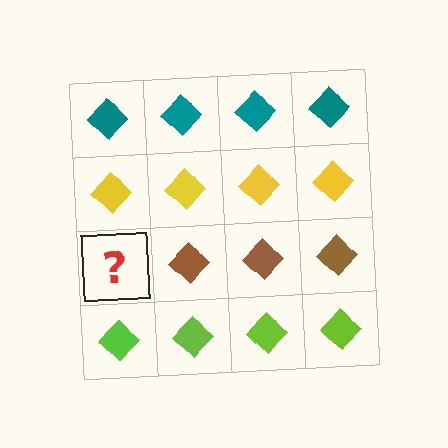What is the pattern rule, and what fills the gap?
The rule is that each row has a consistent color. The gap should be filled with a brown diamond.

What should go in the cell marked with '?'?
The missing cell should contain a brown diamond.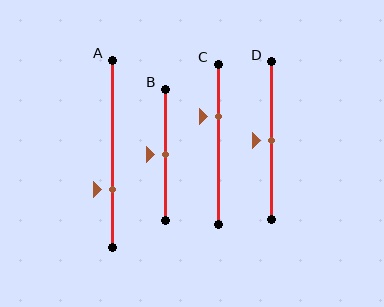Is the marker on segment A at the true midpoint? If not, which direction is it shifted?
No, the marker on segment A is shifted downward by about 19% of the segment length.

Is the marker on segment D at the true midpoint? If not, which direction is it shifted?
Yes, the marker on segment D is at the true midpoint.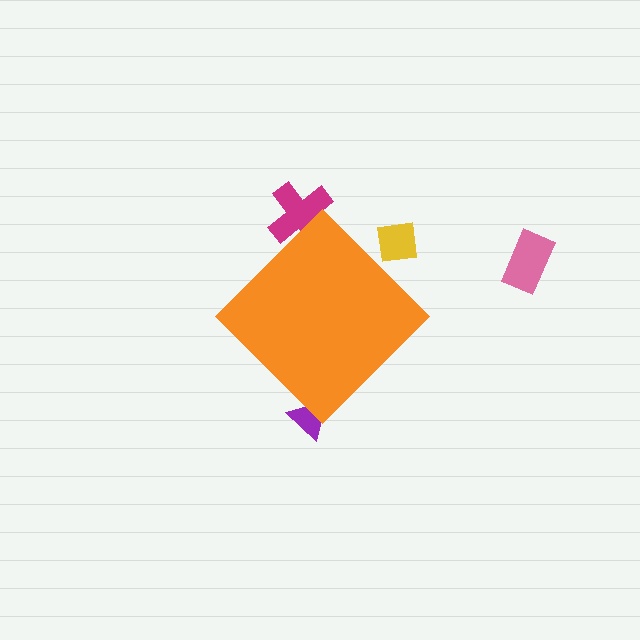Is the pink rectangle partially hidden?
No, the pink rectangle is fully visible.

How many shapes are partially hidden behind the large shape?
3 shapes are partially hidden.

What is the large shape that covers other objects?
An orange diamond.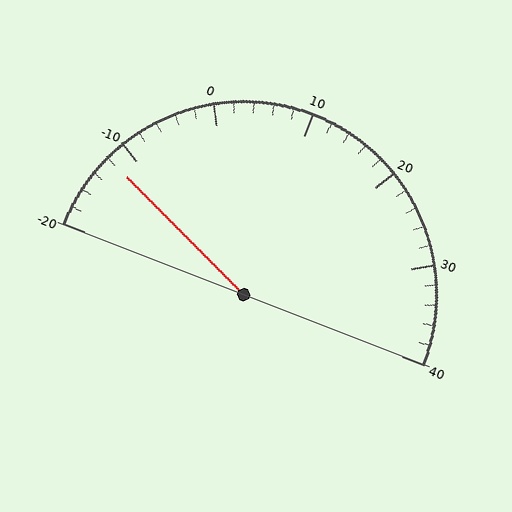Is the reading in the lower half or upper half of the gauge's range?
The reading is in the lower half of the range (-20 to 40).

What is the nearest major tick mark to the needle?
The nearest major tick mark is -10.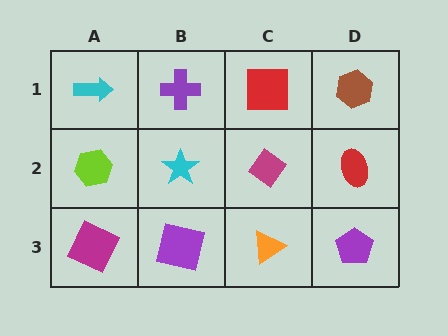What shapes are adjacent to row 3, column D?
A red ellipse (row 2, column D), an orange triangle (row 3, column C).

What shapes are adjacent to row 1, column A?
A lime hexagon (row 2, column A), a purple cross (row 1, column B).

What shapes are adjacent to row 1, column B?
A cyan star (row 2, column B), a cyan arrow (row 1, column A), a red square (row 1, column C).